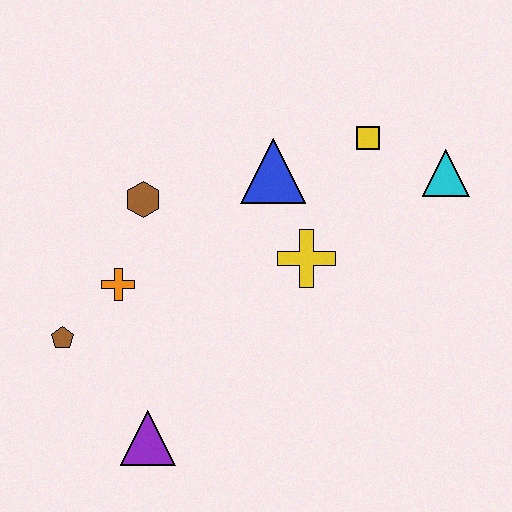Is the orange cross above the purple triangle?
Yes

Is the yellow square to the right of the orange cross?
Yes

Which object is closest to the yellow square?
The cyan triangle is closest to the yellow square.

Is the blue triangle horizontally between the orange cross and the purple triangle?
No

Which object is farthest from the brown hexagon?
The cyan triangle is farthest from the brown hexagon.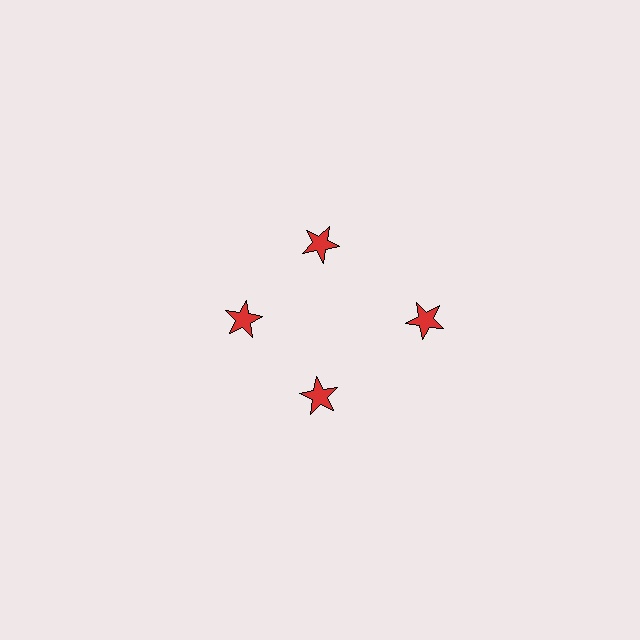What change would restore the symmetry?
The symmetry would be restored by moving it inward, back onto the ring so that all 4 stars sit at equal angles and equal distance from the center.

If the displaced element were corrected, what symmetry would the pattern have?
It would have 4-fold rotational symmetry — the pattern would map onto itself every 90 degrees.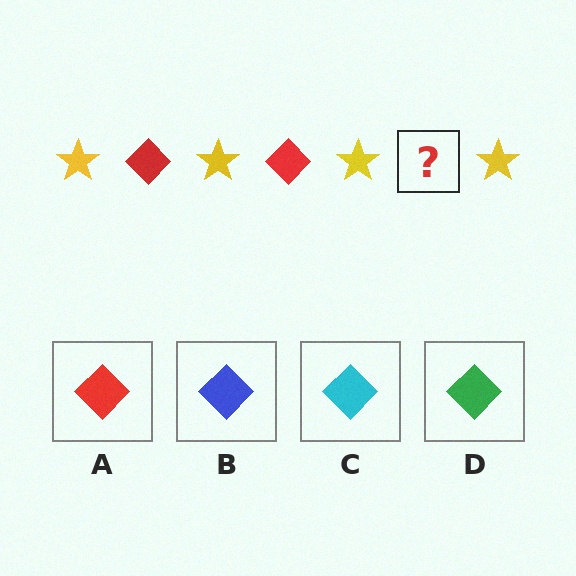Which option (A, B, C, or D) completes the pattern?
A.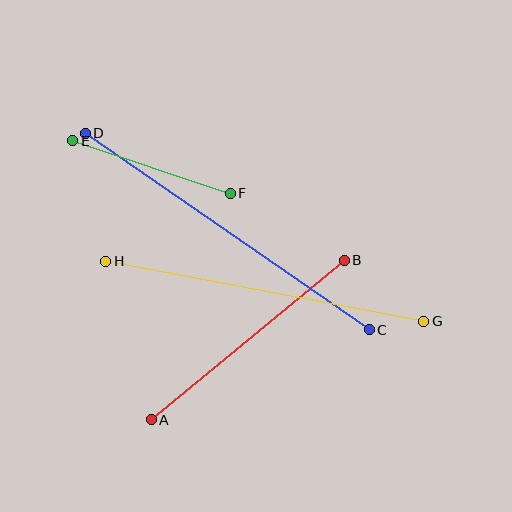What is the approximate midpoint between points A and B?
The midpoint is at approximately (248, 340) pixels.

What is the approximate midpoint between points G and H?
The midpoint is at approximately (265, 291) pixels.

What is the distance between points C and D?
The distance is approximately 345 pixels.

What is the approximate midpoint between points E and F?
The midpoint is at approximately (152, 167) pixels.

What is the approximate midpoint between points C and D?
The midpoint is at approximately (227, 231) pixels.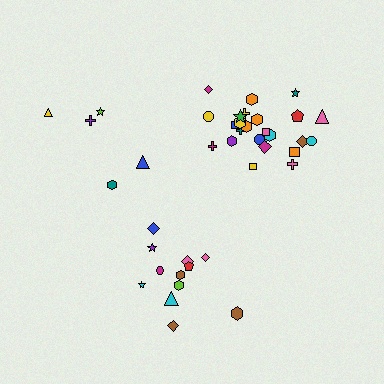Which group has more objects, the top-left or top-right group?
The top-right group.